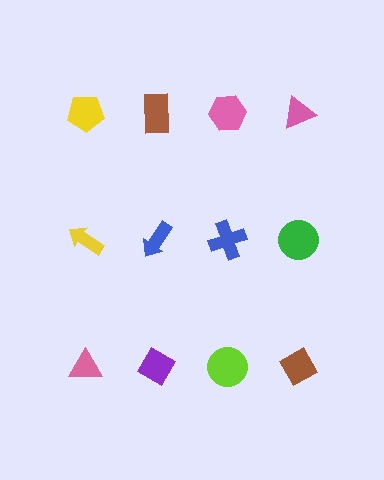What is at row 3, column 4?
A brown diamond.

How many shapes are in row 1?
4 shapes.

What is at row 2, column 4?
A green circle.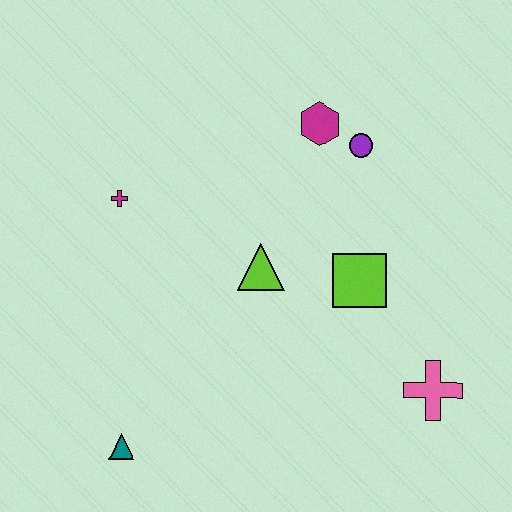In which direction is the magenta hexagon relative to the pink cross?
The magenta hexagon is above the pink cross.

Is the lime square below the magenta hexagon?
Yes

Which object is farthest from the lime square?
The teal triangle is farthest from the lime square.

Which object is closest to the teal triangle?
The lime triangle is closest to the teal triangle.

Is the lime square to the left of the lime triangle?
No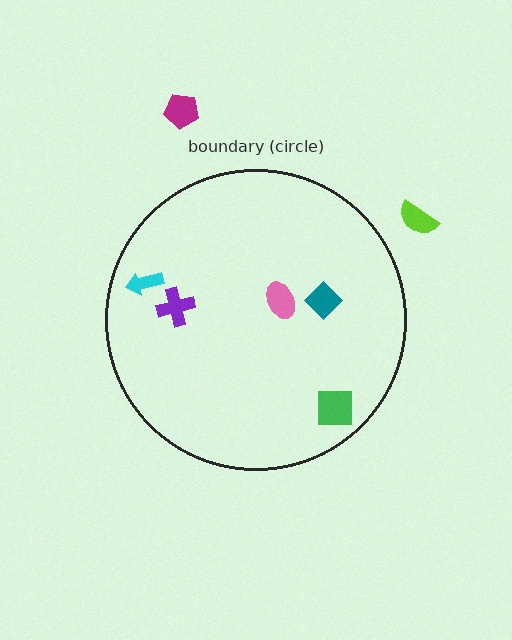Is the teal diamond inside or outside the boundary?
Inside.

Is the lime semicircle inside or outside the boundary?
Outside.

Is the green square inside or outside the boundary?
Inside.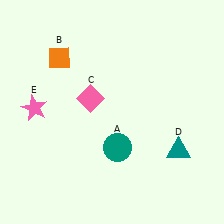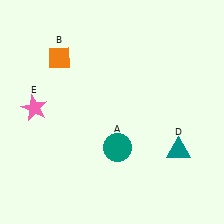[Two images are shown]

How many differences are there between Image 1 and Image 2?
There is 1 difference between the two images.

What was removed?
The pink diamond (C) was removed in Image 2.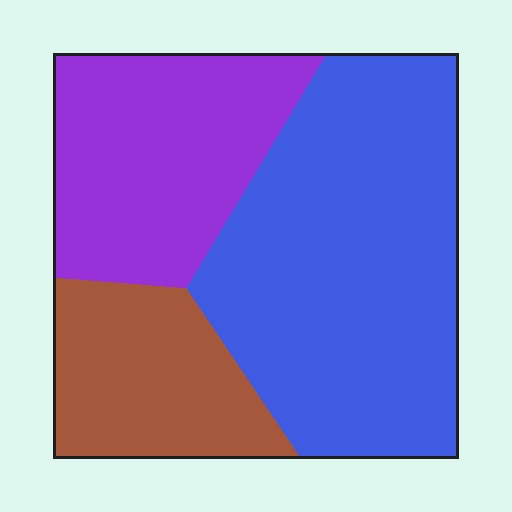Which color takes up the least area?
Brown, at roughly 20%.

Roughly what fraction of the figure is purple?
Purple takes up between a sixth and a third of the figure.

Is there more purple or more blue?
Blue.